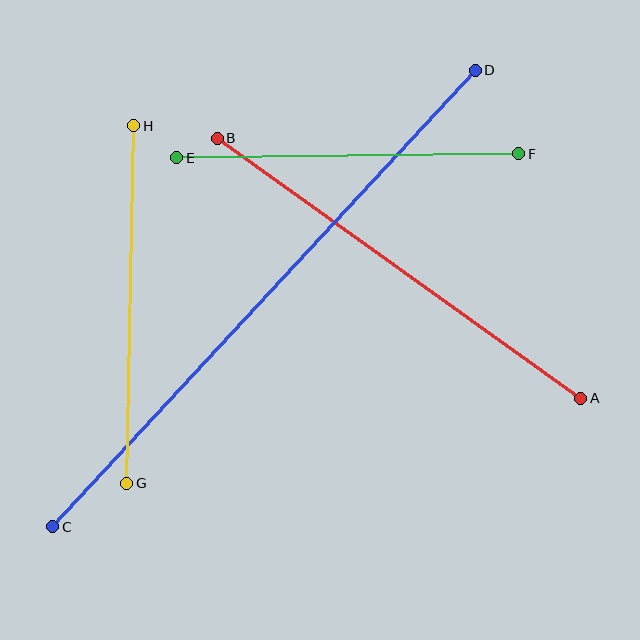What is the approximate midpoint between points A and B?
The midpoint is at approximately (399, 268) pixels.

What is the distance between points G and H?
The distance is approximately 357 pixels.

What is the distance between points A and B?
The distance is approximately 447 pixels.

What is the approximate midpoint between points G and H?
The midpoint is at approximately (130, 305) pixels.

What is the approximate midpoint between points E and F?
The midpoint is at approximately (348, 156) pixels.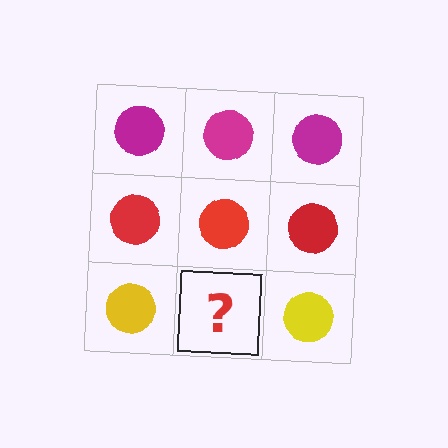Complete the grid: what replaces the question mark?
The question mark should be replaced with a yellow circle.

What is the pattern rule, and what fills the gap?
The rule is that each row has a consistent color. The gap should be filled with a yellow circle.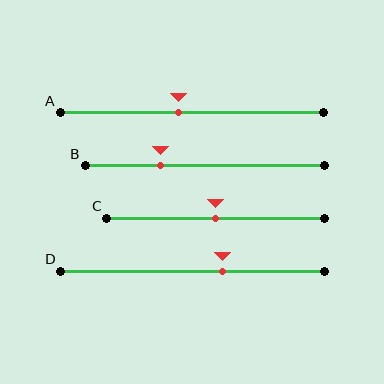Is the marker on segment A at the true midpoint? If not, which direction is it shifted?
No, the marker on segment A is shifted to the left by about 5% of the segment length.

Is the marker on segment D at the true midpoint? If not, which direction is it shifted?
No, the marker on segment D is shifted to the right by about 12% of the segment length.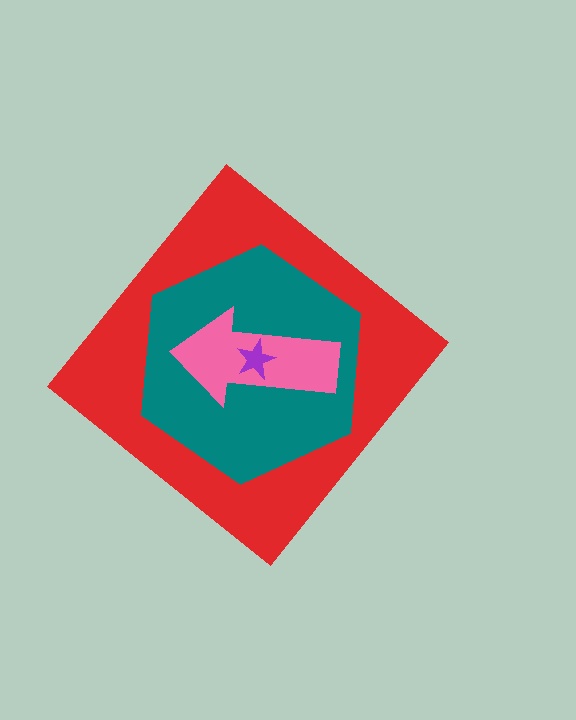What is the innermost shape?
The purple star.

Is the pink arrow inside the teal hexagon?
Yes.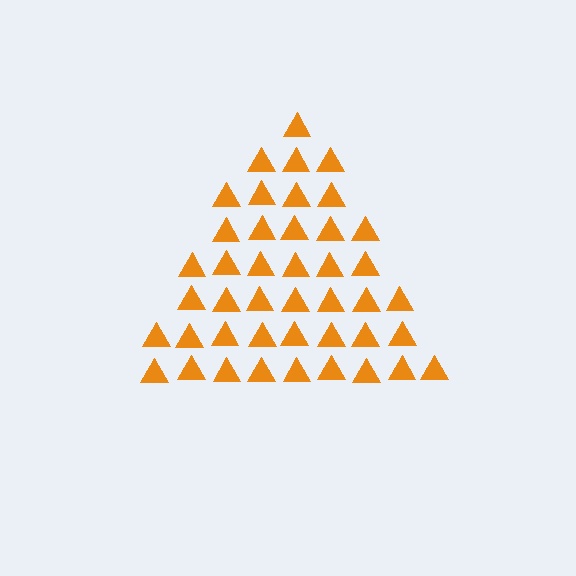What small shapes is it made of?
It is made of small triangles.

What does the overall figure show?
The overall figure shows a triangle.